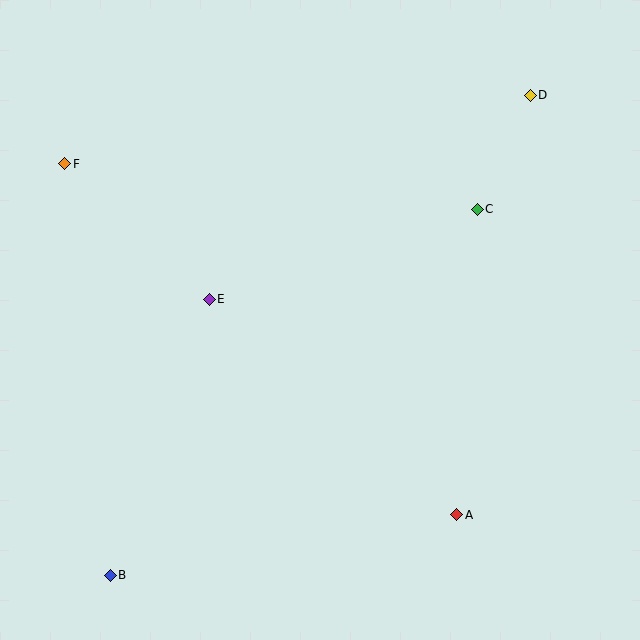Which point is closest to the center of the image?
Point E at (209, 299) is closest to the center.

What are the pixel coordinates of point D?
Point D is at (530, 95).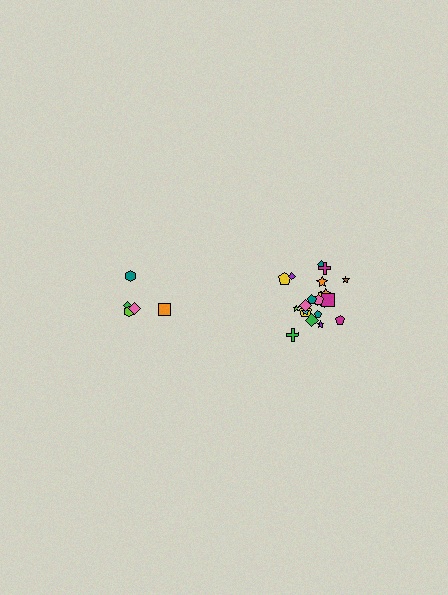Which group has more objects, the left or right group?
The right group.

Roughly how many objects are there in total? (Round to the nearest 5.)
Roughly 25 objects in total.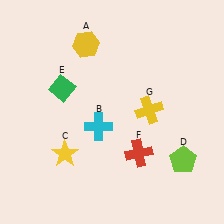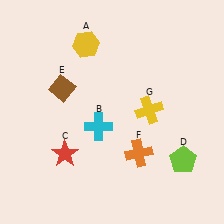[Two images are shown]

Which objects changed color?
C changed from yellow to red. E changed from green to brown. F changed from red to orange.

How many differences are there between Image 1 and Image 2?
There are 3 differences between the two images.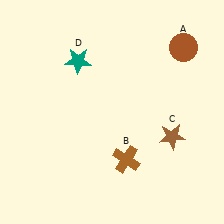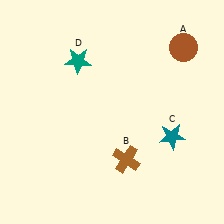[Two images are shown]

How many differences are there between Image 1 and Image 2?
There is 1 difference between the two images.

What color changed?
The star (C) changed from brown in Image 1 to teal in Image 2.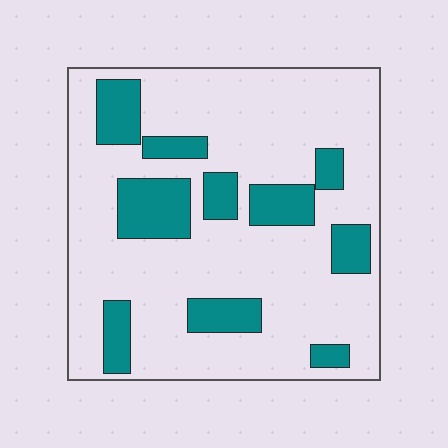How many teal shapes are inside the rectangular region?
10.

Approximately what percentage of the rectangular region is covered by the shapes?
Approximately 25%.